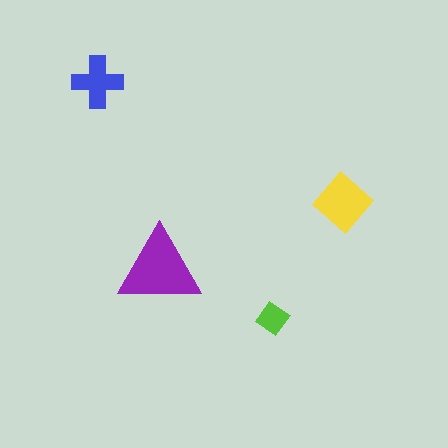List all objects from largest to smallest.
The purple triangle, the yellow diamond, the blue cross, the lime diamond.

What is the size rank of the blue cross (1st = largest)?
3rd.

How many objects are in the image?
There are 4 objects in the image.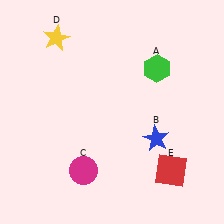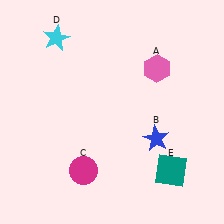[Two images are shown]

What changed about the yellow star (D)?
In Image 1, D is yellow. In Image 2, it changed to cyan.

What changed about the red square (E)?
In Image 1, E is red. In Image 2, it changed to teal.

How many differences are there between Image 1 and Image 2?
There are 3 differences between the two images.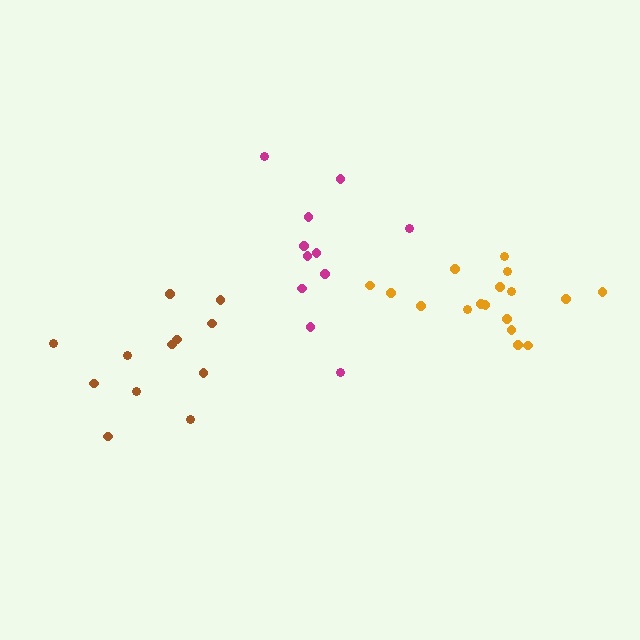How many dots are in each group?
Group 1: 11 dots, Group 2: 17 dots, Group 3: 12 dots (40 total).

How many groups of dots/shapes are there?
There are 3 groups.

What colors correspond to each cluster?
The clusters are colored: magenta, orange, brown.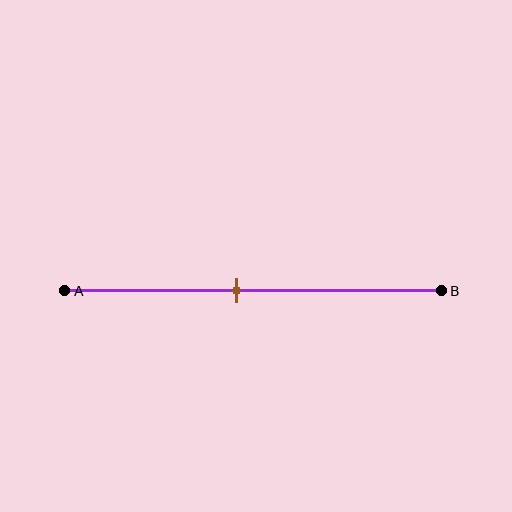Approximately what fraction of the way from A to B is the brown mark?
The brown mark is approximately 45% of the way from A to B.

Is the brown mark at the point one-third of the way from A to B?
No, the mark is at about 45% from A, not at the 33% one-third point.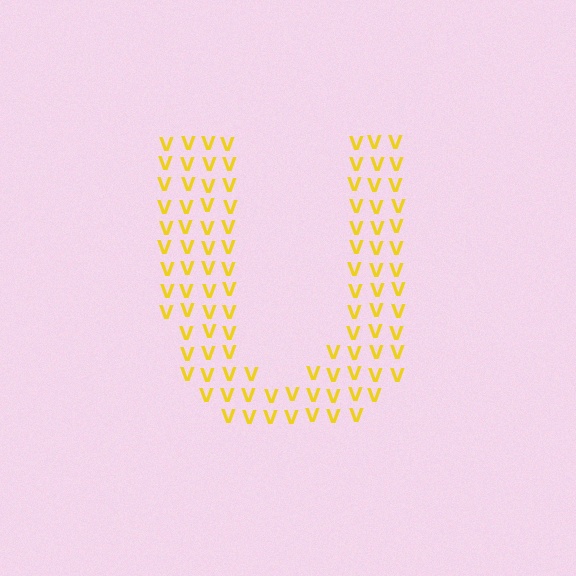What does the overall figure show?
The overall figure shows the letter U.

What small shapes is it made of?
It is made of small letter V's.